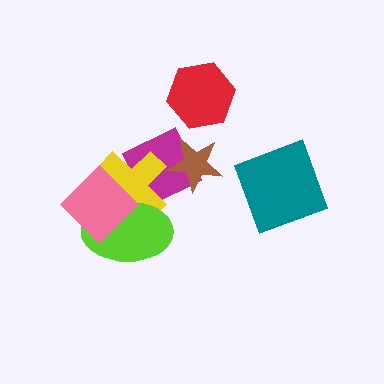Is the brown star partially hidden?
No, no other shape covers it.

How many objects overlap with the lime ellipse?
2 objects overlap with the lime ellipse.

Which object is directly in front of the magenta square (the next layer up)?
The yellow cross is directly in front of the magenta square.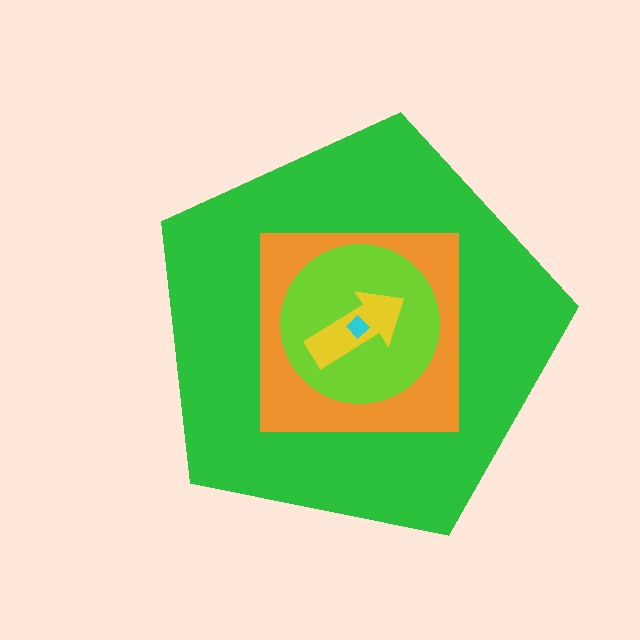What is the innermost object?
The cyan diamond.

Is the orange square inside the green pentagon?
Yes.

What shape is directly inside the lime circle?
The yellow arrow.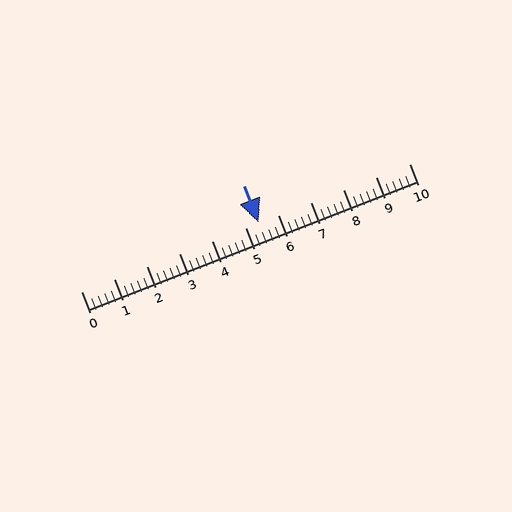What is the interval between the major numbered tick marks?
The major tick marks are spaced 1 units apart.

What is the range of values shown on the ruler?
The ruler shows values from 0 to 10.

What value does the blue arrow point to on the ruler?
The blue arrow points to approximately 5.4.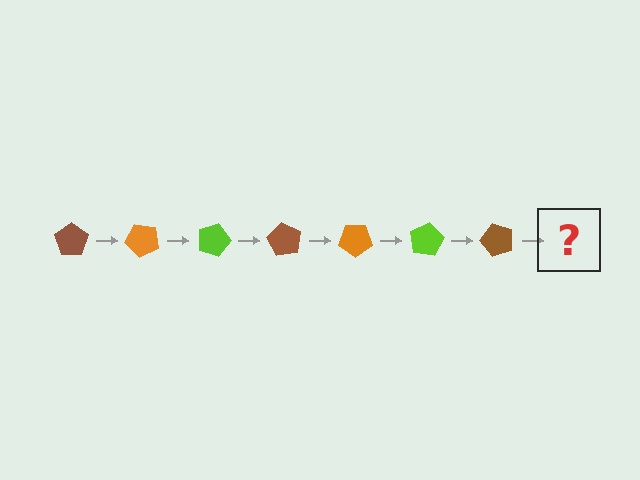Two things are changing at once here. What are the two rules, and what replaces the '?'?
The two rules are that it rotates 45 degrees each step and the color cycles through brown, orange, and lime. The '?' should be an orange pentagon, rotated 315 degrees from the start.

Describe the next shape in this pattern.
It should be an orange pentagon, rotated 315 degrees from the start.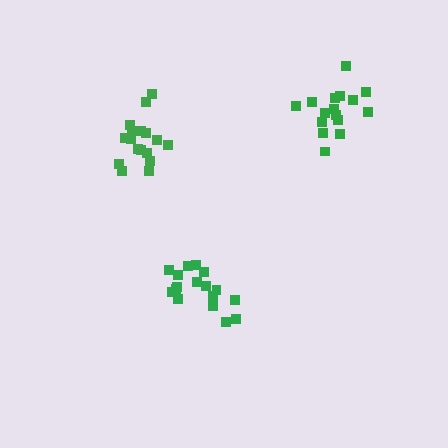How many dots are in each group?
Group 1: 16 dots, Group 2: 17 dots, Group 3: 18 dots (51 total).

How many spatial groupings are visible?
There are 3 spatial groupings.